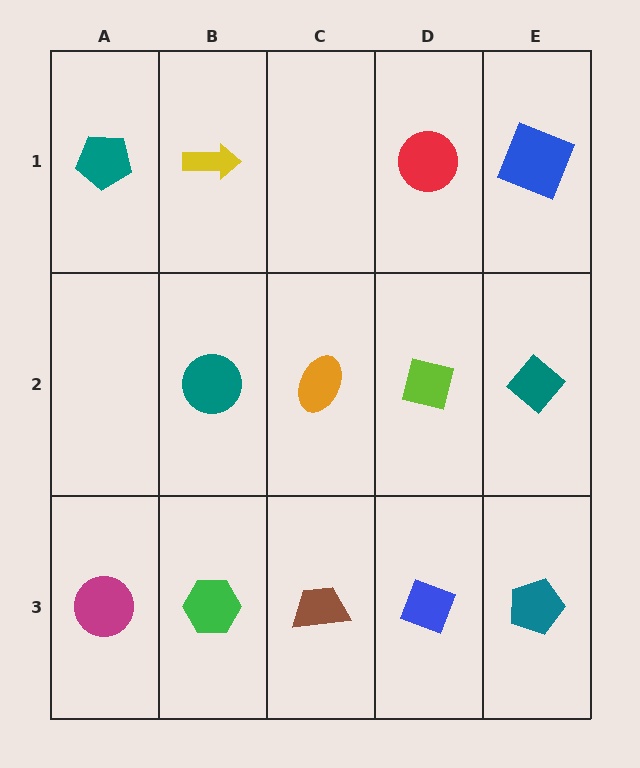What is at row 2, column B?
A teal circle.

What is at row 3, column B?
A green hexagon.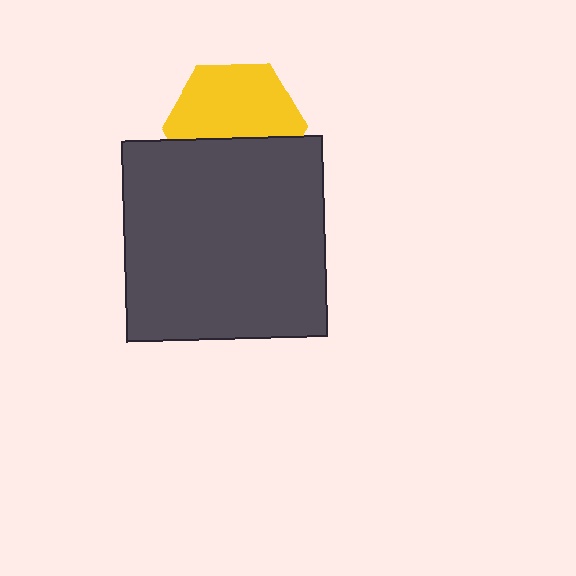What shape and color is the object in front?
The object in front is a dark gray square.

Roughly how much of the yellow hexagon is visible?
About half of it is visible (roughly 59%).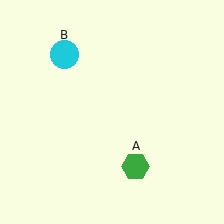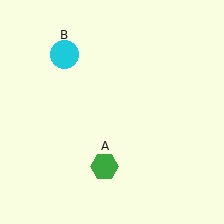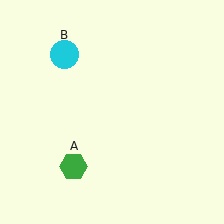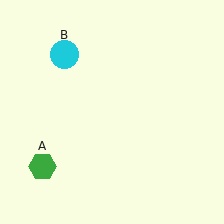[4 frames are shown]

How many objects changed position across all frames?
1 object changed position: green hexagon (object A).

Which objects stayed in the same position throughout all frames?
Cyan circle (object B) remained stationary.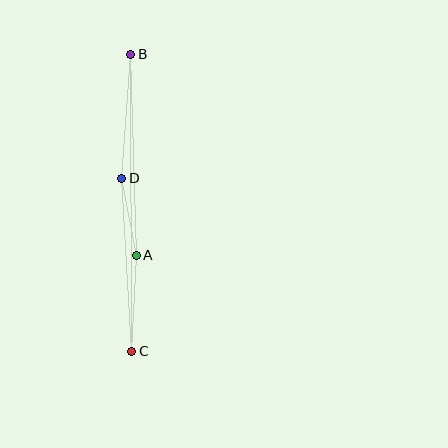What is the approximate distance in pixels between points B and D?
The distance between B and D is approximately 124 pixels.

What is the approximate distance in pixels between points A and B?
The distance between A and B is approximately 201 pixels.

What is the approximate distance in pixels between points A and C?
The distance between A and C is approximately 96 pixels.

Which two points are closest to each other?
Points A and D are closest to each other.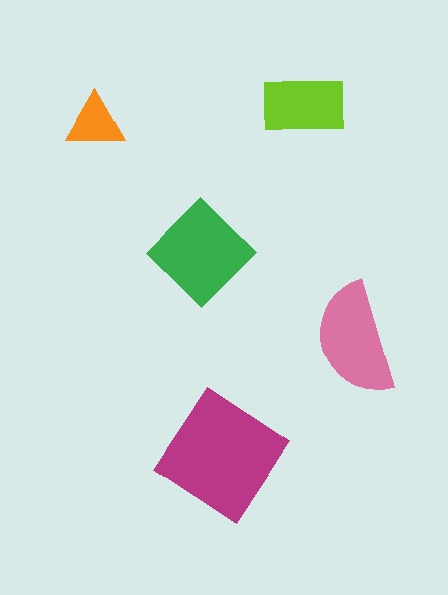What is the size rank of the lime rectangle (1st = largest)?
4th.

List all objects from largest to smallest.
The magenta diamond, the green diamond, the pink semicircle, the lime rectangle, the orange triangle.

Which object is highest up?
The lime rectangle is topmost.